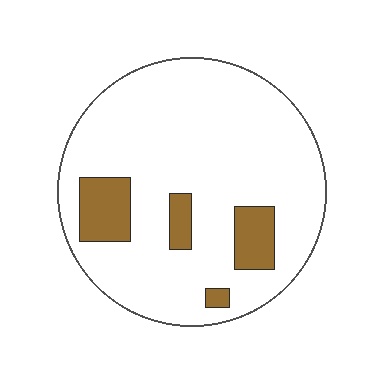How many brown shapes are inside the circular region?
4.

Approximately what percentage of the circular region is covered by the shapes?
Approximately 15%.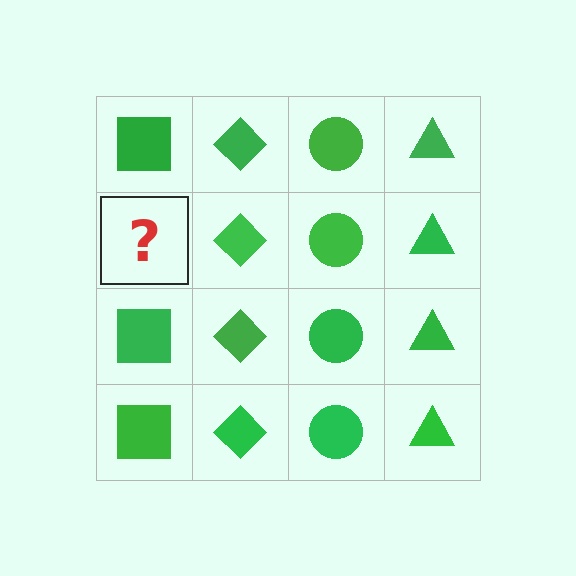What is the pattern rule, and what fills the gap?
The rule is that each column has a consistent shape. The gap should be filled with a green square.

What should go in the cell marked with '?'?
The missing cell should contain a green square.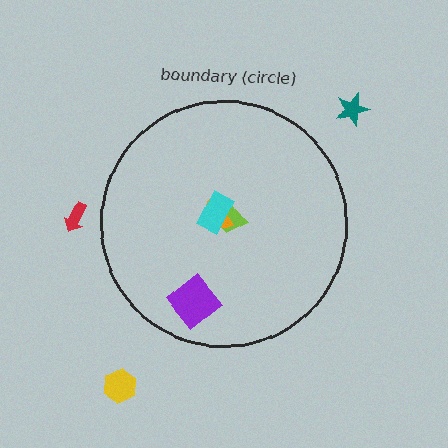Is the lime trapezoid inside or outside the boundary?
Inside.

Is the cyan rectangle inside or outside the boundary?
Inside.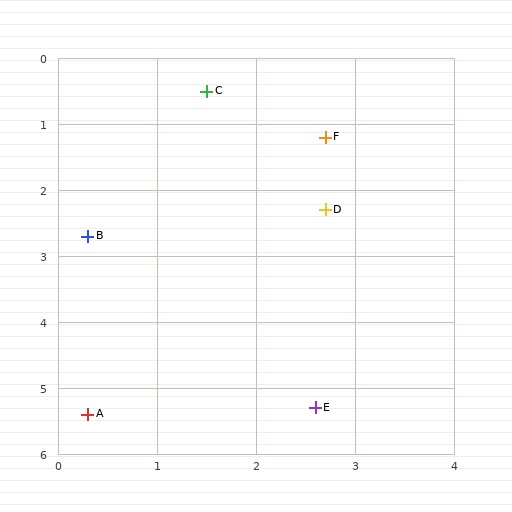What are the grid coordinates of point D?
Point D is at approximately (2.7, 2.3).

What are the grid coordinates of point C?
Point C is at approximately (1.5, 0.5).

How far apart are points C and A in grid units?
Points C and A are about 5.0 grid units apart.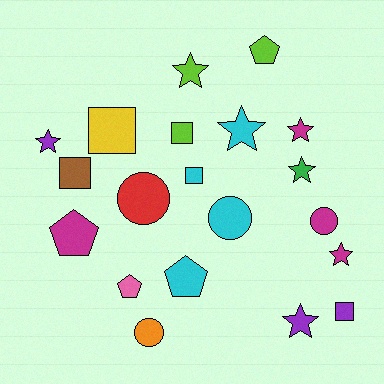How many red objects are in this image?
There is 1 red object.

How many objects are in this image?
There are 20 objects.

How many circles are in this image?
There are 4 circles.